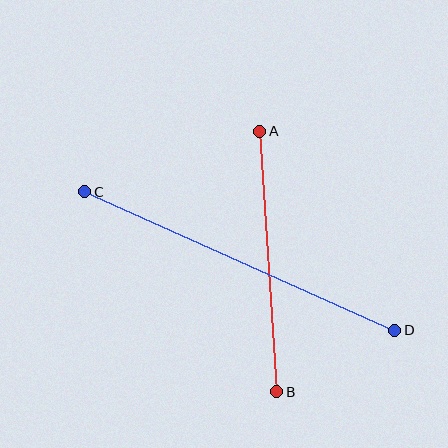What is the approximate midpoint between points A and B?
The midpoint is at approximately (268, 262) pixels.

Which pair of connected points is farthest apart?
Points C and D are farthest apart.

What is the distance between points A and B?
The distance is approximately 261 pixels.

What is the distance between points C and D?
The distance is approximately 340 pixels.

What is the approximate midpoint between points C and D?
The midpoint is at approximately (240, 261) pixels.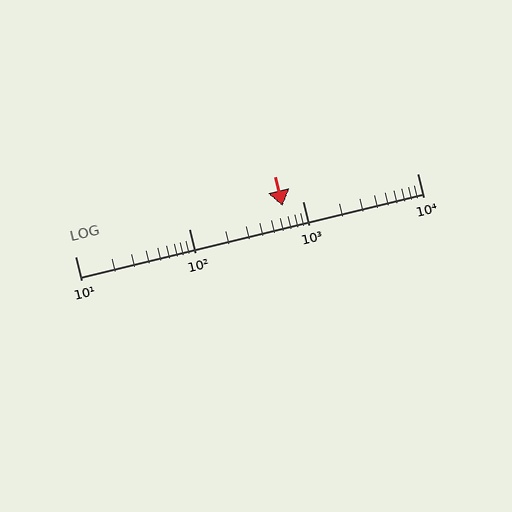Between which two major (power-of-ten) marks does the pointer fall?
The pointer is between 100 and 1000.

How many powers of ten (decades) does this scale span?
The scale spans 3 decades, from 10 to 10000.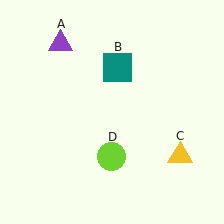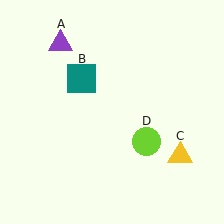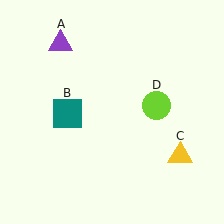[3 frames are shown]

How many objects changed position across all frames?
2 objects changed position: teal square (object B), lime circle (object D).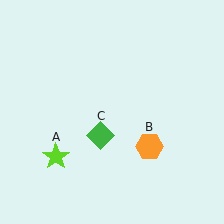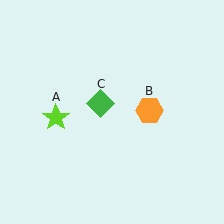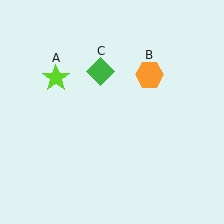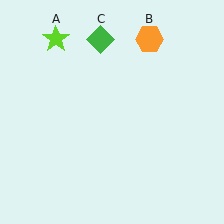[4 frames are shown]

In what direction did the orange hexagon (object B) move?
The orange hexagon (object B) moved up.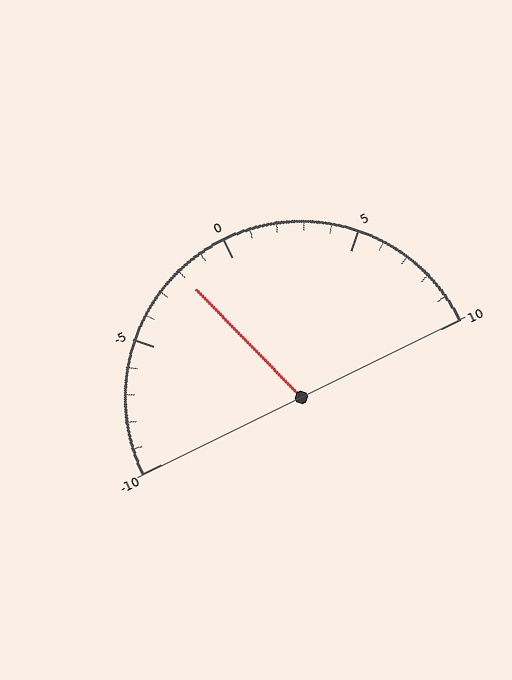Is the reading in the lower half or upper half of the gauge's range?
The reading is in the lower half of the range (-10 to 10).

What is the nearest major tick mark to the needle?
The nearest major tick mark is 0.